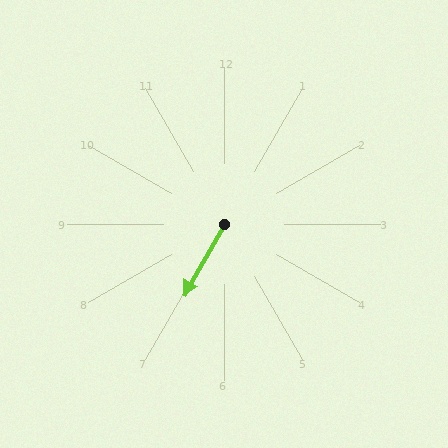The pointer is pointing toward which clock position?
Roughly 7 o'clock.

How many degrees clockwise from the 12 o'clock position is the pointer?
Approximately 209 degrees.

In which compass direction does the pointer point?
Southwest.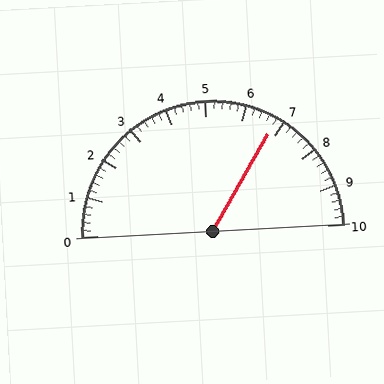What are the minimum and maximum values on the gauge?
The gauge ranges from 0 to 10.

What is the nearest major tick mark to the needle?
The nearest major tick mark is 7.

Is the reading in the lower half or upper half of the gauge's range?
The reading is in the upper half of the range (0 to 10).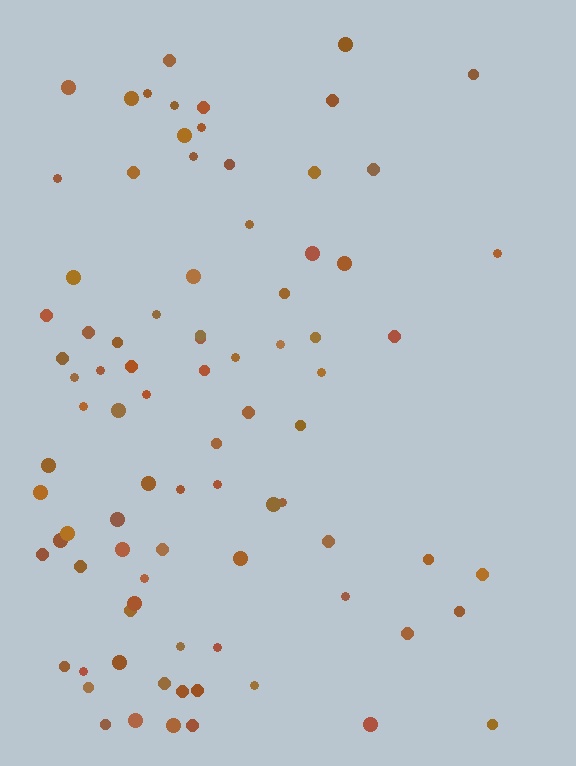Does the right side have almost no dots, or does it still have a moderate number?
Still a moderate number, just noticeably fewer than the left.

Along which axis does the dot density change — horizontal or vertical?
Horizontal.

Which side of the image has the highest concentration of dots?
The left.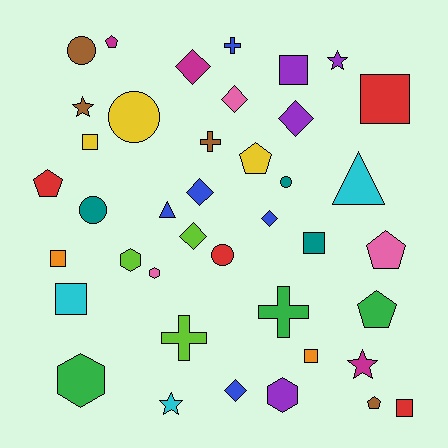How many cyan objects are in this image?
There are 3 cyan objects.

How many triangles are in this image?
There are 2 triangles.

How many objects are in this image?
There are 40 objects.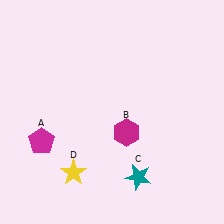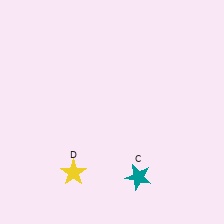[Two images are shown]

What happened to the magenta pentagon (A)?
The magenta pentagon (A) was removed in Image 2. It was in the bottom-left area of Image 1.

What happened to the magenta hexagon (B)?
The magenta hexagon (B) was removed in Image 2. It was in the bottom-right area of Image 1.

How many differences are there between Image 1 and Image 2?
There are 2 differences between the two images.